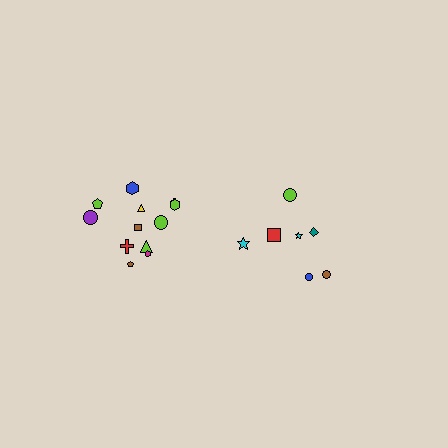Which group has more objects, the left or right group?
The left group.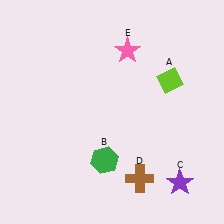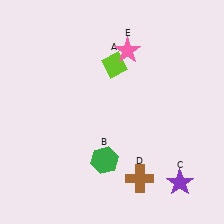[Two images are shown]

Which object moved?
The lime diamond (A) moved left.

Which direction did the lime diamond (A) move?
The lime diamond (A) moved left.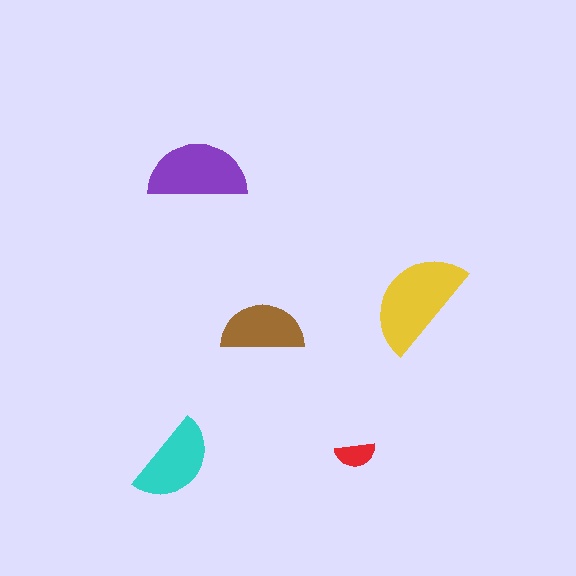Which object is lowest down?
The cyan semicircle is bottommost.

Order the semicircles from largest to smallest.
the yellow one, the purple one, the cyan one, the brown one, the red one.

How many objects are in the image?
There are 5 objects in the image.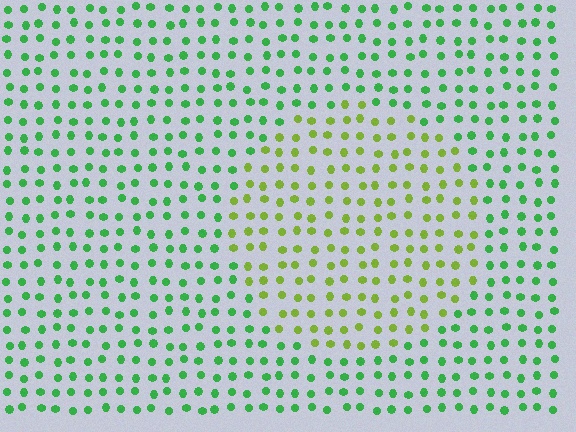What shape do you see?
I see a circle.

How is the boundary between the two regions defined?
The boundary is defined purely by a slight shift in hue (about 43 degrees). Spacing, size, and orientation are identical on both sides.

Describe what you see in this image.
The image is filled with small green elements in a uniform arrangement. A circle-shaped region is visible where the elements are tinted to a slightly different hue, forming a subtle color boundary.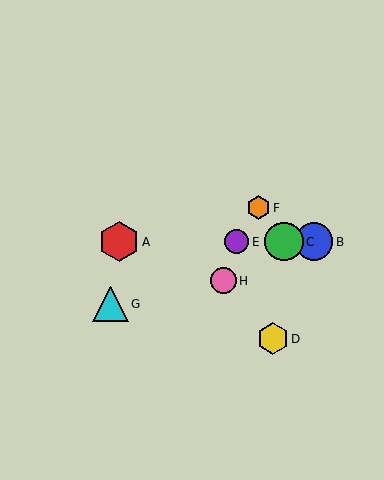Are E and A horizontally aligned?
Yes, both are at y≈242.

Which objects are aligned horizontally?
Objects A, B, C, E are aligned horizontally.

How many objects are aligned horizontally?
4 objects (A, B, C, E) are aligned horizontally.